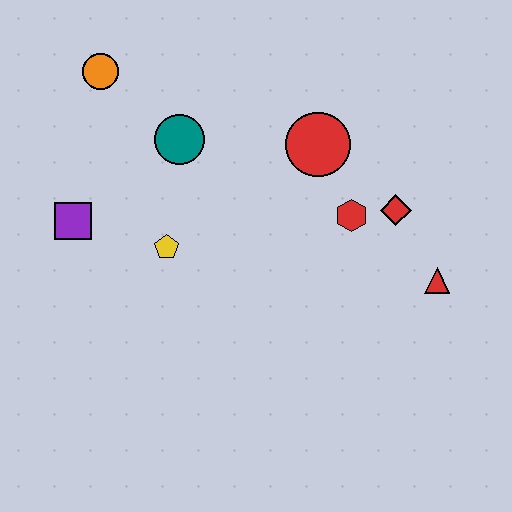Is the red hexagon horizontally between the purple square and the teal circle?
No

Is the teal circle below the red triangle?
No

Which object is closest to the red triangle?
The red diamond is closest to the red triangle.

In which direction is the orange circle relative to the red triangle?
The orange circle is to the left of the red triangle.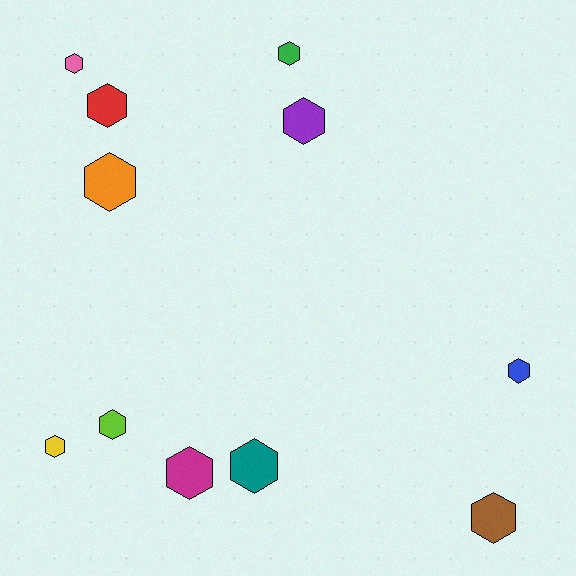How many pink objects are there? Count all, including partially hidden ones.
There is 1 pink object.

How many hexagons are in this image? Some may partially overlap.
There are 11 hexagons.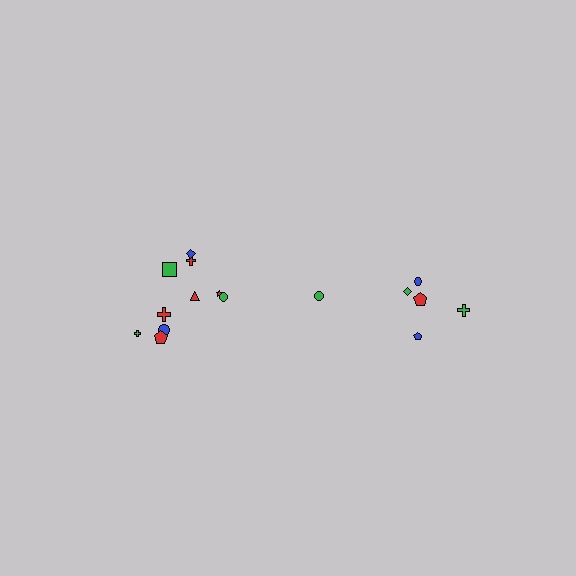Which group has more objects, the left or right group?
The left group.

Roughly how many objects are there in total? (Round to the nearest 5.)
Roughly 15 objects in total.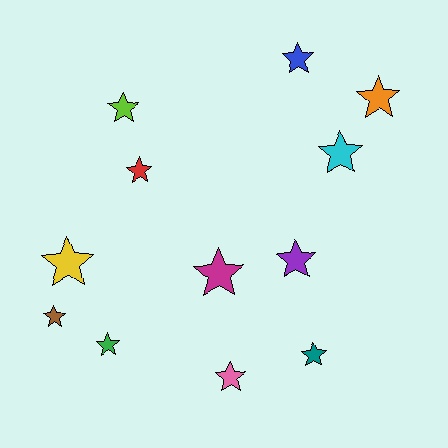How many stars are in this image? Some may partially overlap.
There are 12 stars.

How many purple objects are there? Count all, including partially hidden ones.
There is 1 purple object.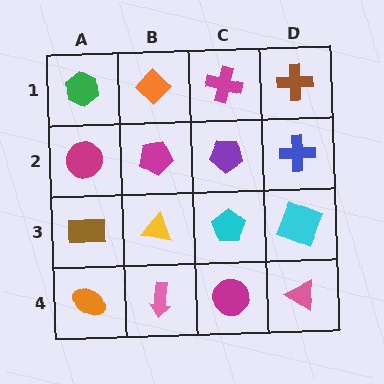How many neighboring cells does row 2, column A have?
3.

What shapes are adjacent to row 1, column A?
A magenta circle (row 2, column A), an orange diamond (row 1, column B).